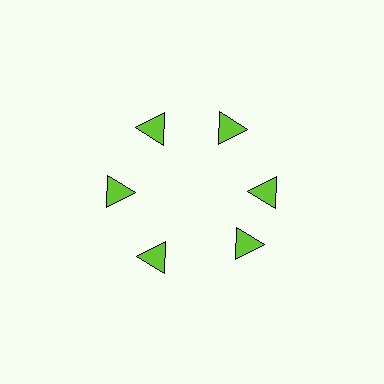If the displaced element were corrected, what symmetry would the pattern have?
It would have 6-fold rotational symmetry — the pattern would map onto itself every 60 degrees.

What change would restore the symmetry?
The symmetry would be restored by rotating it back into even spacing with its neighbors so that all 6 triangles sit at equal angles and equal distance from the center.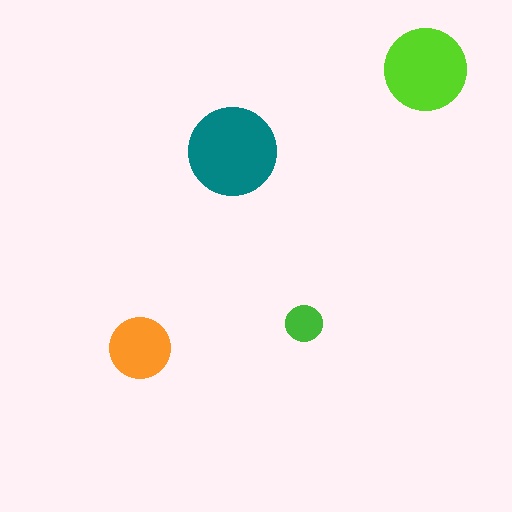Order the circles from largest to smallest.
the teal one, the lime one, the orange one, the green one.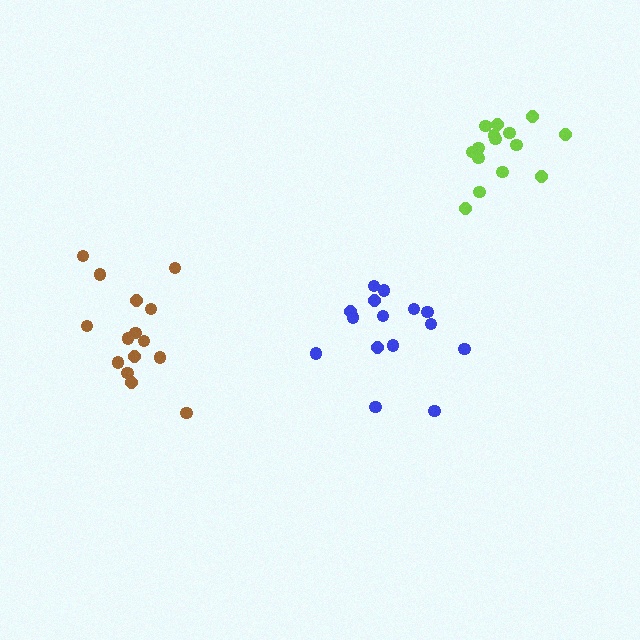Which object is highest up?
The lime cluster is topmost.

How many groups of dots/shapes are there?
There are 3 groups.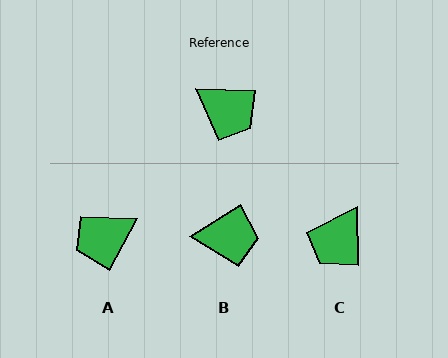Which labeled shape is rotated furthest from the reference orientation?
A, about 116 degrees away.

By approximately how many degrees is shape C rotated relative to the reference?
Approximately 87 degrees clockwise.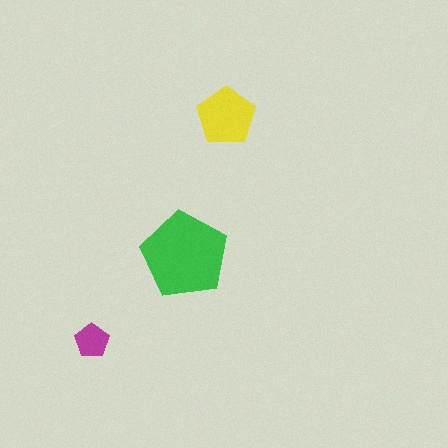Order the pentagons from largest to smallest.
the green one, the yellow one, the magenta one.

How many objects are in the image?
There are 3 objects in the image.